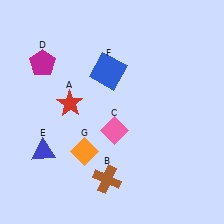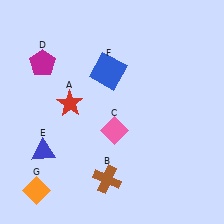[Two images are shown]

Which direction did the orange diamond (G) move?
The orange diamond (G) moved left.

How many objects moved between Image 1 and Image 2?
1 object moved between the two images.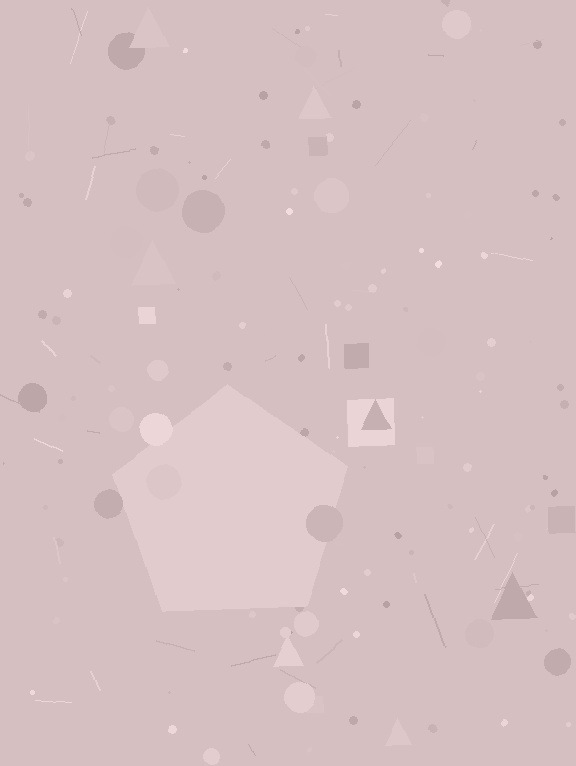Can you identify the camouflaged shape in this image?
The camouflaged shape is a pentagon.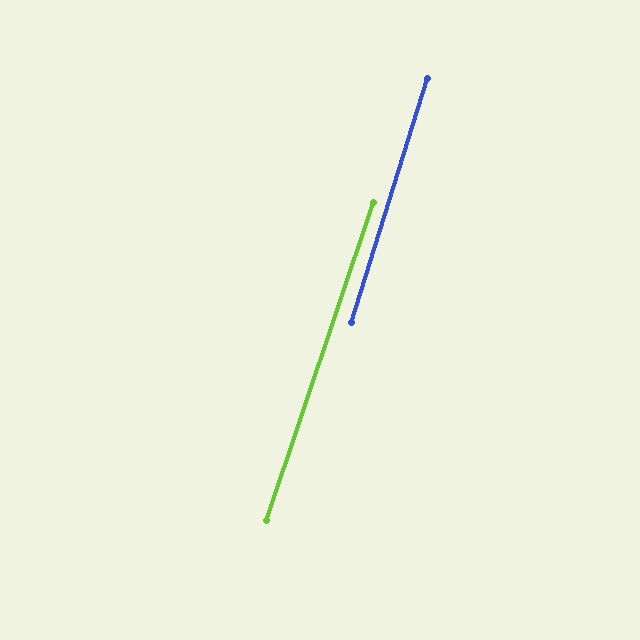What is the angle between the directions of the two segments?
Approximately 1 degree.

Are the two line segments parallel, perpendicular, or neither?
Parallel — their directions differ by only 1.0°.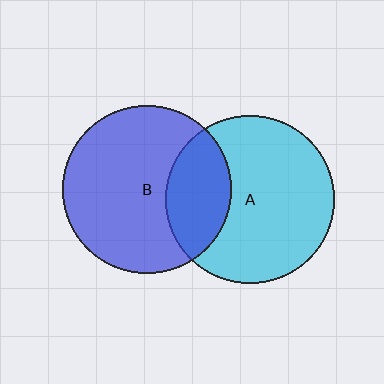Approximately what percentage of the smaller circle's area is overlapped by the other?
Approximately 25%.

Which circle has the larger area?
Circle B (blue).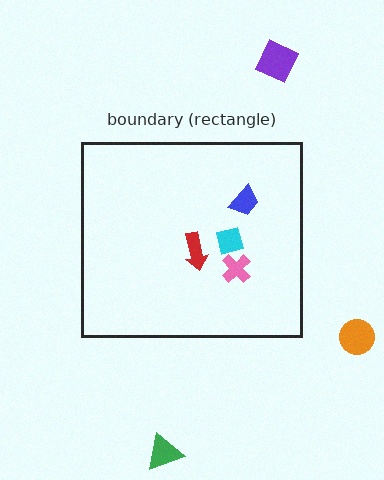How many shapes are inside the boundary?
4 inside, 3 outside.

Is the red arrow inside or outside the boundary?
Inside.